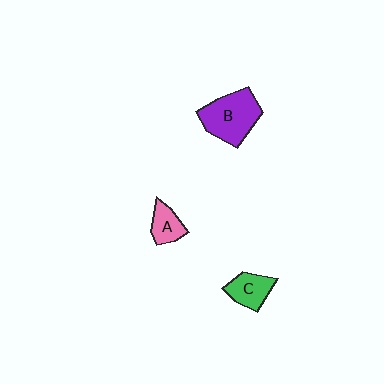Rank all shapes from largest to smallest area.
From largest to smallest: B (purple), C (green), A (pink).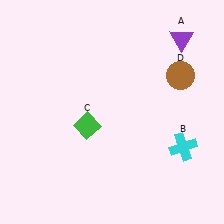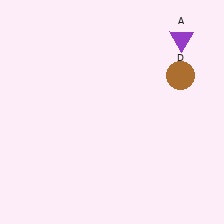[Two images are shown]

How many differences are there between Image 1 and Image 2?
There are 2 differences between the two images.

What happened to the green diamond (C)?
The green diamond (C) was removed in Image 2. It was in the bottom-left area of Image 1.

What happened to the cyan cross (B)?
The cyan cross (B) was removed in Image 2. It was in the bottom-right area of Image 1.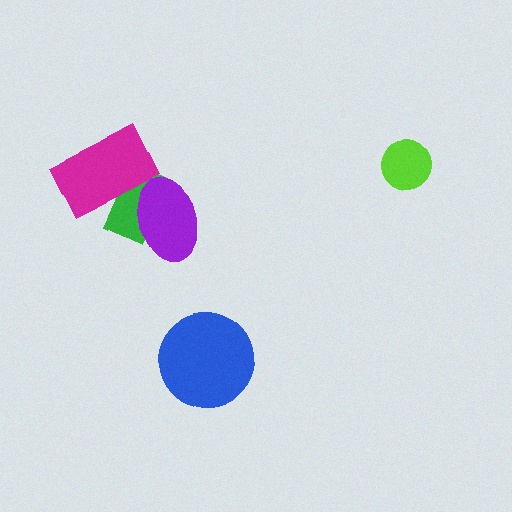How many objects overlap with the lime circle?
0 objects overlap with the lime circle.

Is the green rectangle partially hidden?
Yes, it is partially covered by another shape.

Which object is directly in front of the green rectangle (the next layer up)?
The purple ellipse is directly in front of the green rectangle.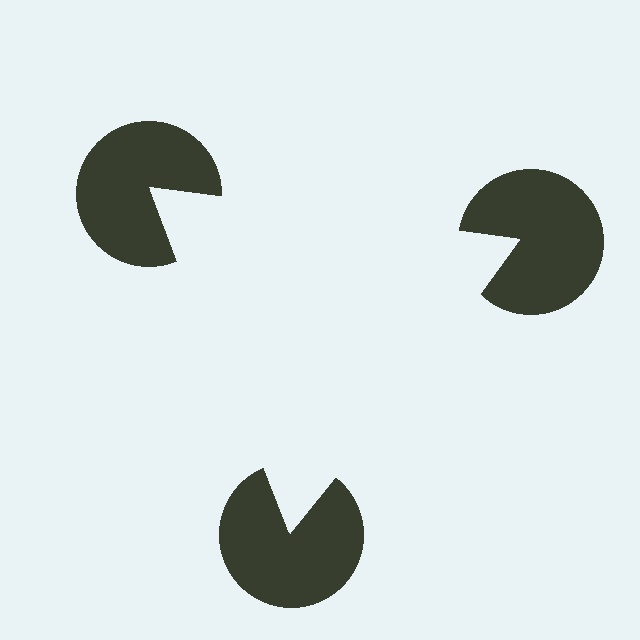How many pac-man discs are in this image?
There are 3 — one at each vertex of the illusory triangle.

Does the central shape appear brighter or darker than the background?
It typically appears slightly brighter than the background, even though no actual brightness change is drawn.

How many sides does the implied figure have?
3 sides.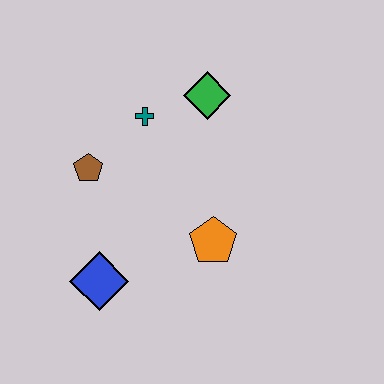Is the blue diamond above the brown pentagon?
No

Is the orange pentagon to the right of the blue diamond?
Yes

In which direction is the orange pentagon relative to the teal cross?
The orange pentagon is below the teal cross.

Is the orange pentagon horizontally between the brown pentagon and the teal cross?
No